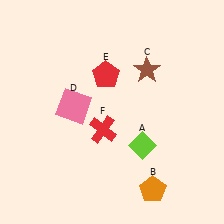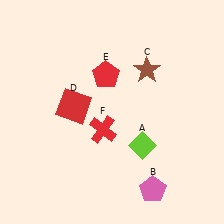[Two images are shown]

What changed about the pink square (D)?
In Image 1, D is pink. In Image 2, it changed to red.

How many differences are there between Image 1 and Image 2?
There are 2 differences between the two images.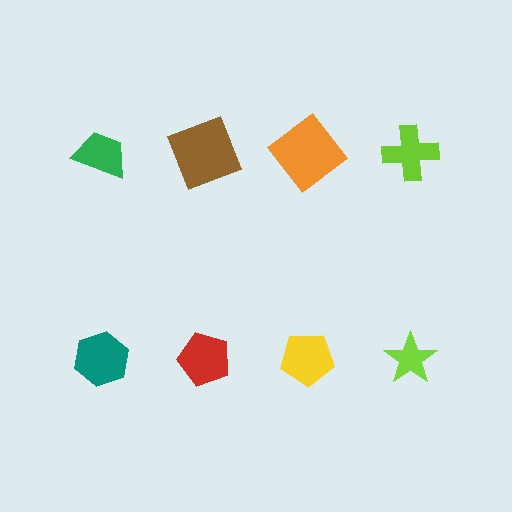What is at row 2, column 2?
A red pentagon.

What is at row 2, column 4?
A lime star.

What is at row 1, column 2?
A brown square.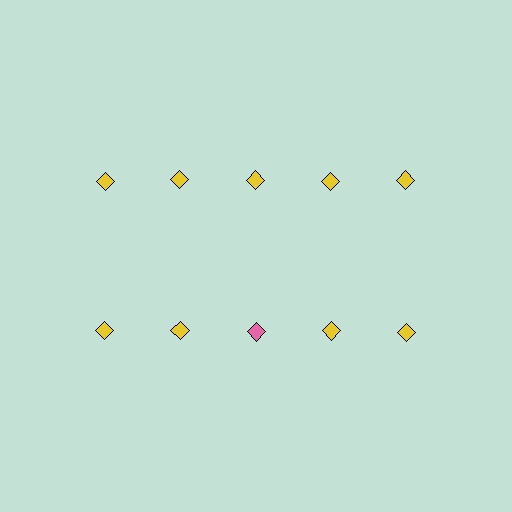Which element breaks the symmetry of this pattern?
The pink diamond in the second row, center column breaks the symmetry. All other shapes are yellow diamonds.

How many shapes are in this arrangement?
There are 10 shapes arranged in a grid pattern.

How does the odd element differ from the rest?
It has a different color: pink instead of yellow.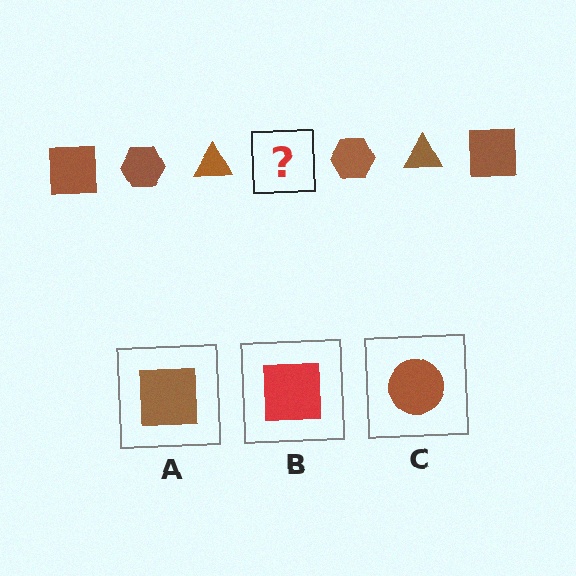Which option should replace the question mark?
Option A.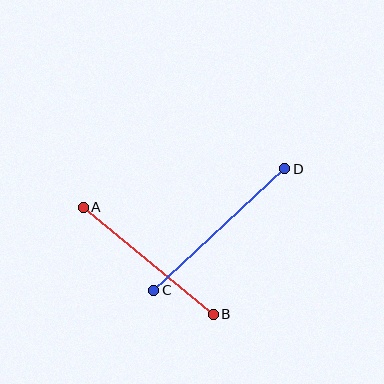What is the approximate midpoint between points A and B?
The midpoint is at approximately (148, 261) pixels.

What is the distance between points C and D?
The distance is approximately 179 pixels.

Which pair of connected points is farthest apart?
Points C and D are farthest apart.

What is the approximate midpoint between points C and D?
The midpoint is at approximately (219, 229) pixels.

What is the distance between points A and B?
The distance is approximately 168 pixels.